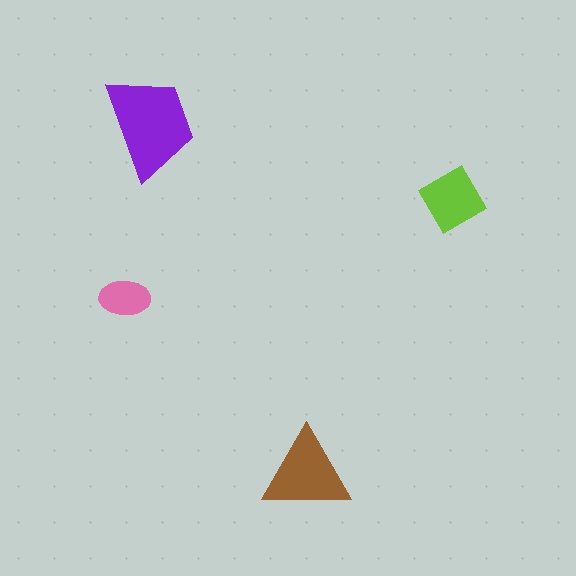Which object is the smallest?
The pink ellipse.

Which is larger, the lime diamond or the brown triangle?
The brown triangle.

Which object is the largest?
The purple trapezoid.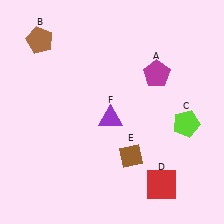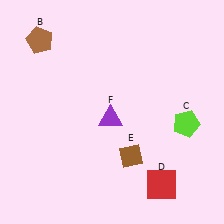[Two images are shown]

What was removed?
The magenta pentagon (A) was removed in Image 2.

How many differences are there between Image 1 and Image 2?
There is 1 difference between the two images.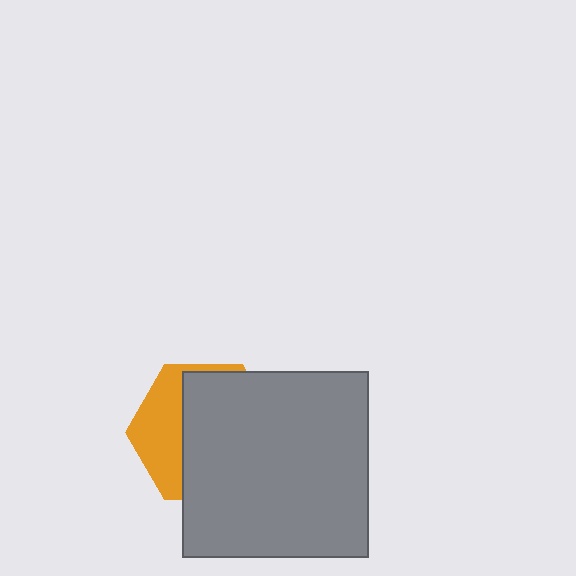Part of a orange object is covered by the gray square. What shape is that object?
It is a hexagon.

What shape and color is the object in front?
The object in front is a gray square.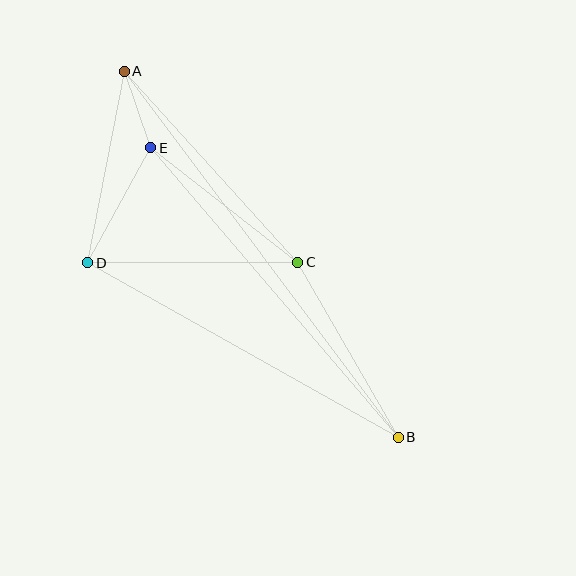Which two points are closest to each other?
Points A and E are closest to each other.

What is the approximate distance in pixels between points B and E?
The distance between B and E is approximately 381 pixels.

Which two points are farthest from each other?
Points A and B are farthest from each other.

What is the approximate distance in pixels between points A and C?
The distance between A and C is approximately 258 pixels.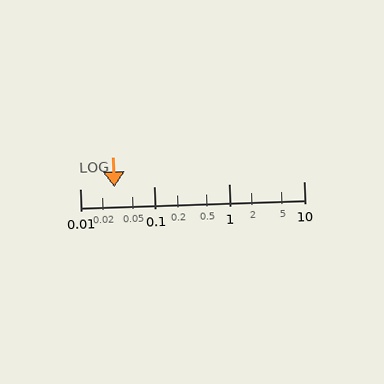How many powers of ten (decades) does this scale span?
The scale spans 3 decades, from 0.01 to 10.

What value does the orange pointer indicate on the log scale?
The pointer indicates approximately 0.029.